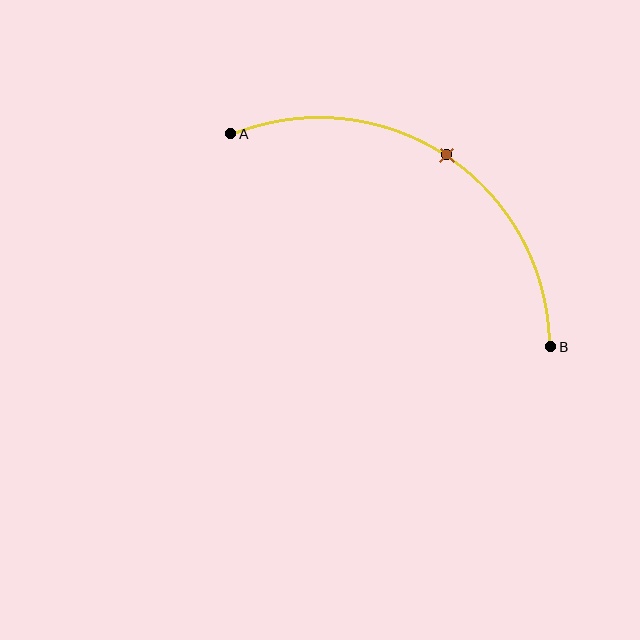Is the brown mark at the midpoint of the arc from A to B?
Yes. The brown mark lies on the arc at equal arc-length from both A and B — it is the arc midpoint.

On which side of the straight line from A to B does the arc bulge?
The arc bulges above the straight line connecting A and B.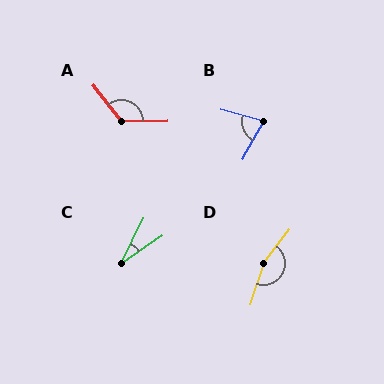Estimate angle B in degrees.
Approximately 76 degrees.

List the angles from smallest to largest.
C (29°), B (76°), A (127°), D (161°).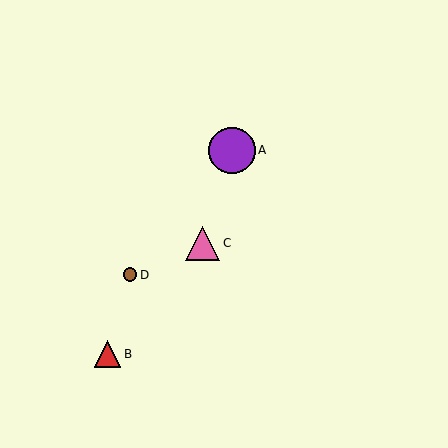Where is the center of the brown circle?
The center of the brown circle is at (130, 275).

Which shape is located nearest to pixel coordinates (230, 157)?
The purple circle (labeled A) at (232, 150) is nearest to that location.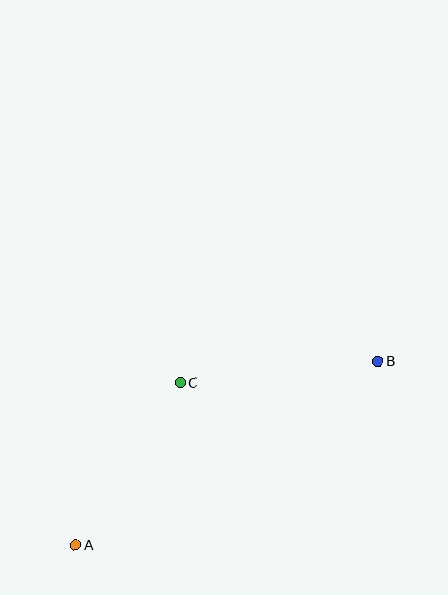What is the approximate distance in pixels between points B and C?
The distance between B and C is approximately 199 pixels.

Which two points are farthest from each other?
Points A and B are farthest from each other.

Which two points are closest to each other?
Points A and C are closest to each other.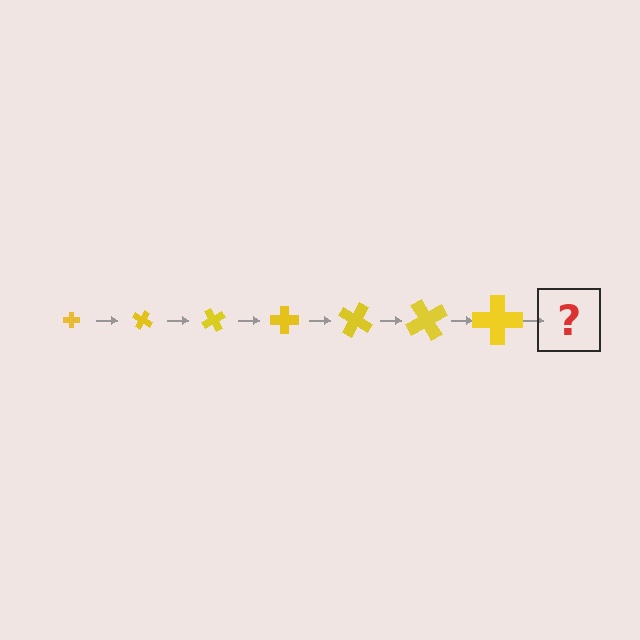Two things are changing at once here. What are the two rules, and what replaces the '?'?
The two rules are that the cross grows larger each step and it rotates 30 degrees each step. The '?' should be a cross, larger than the previous one and rotated 210 degrees from the start.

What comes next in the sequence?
The next element should be a cross, larger than the previous one and rotated 210 degrees from the start.